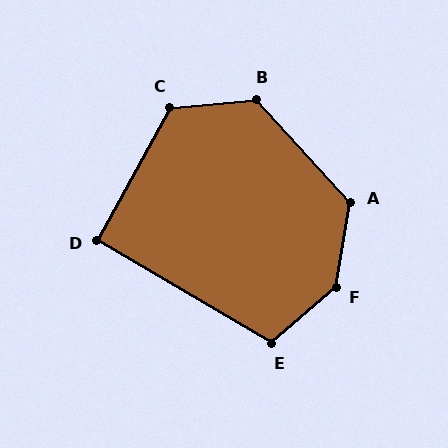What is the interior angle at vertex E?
Approximately 108 degrees (obtuse).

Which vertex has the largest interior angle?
F, at approximately 141 degrees.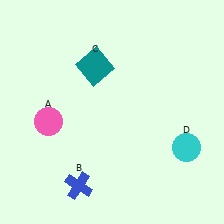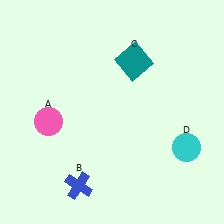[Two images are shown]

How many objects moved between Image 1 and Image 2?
1 object moved between the two images.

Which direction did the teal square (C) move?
The teal square (C) moved right.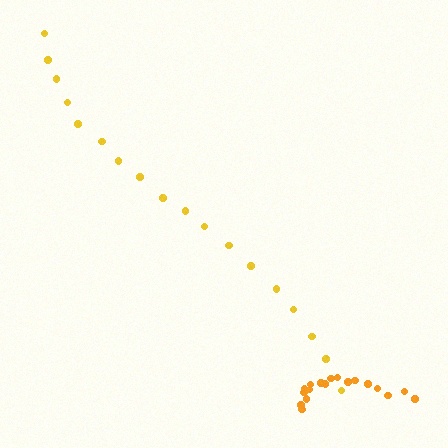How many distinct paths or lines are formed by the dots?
There are 2 distinct paths.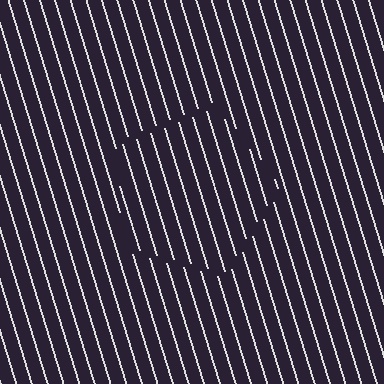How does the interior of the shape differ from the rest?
The interior of the shape contains the same grating, shifted by half a period — the contour is defined by the phase discontinuity where line-ends from the inner and outer gratings abut.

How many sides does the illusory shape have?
5 sides — the line-ends trace a pentagon.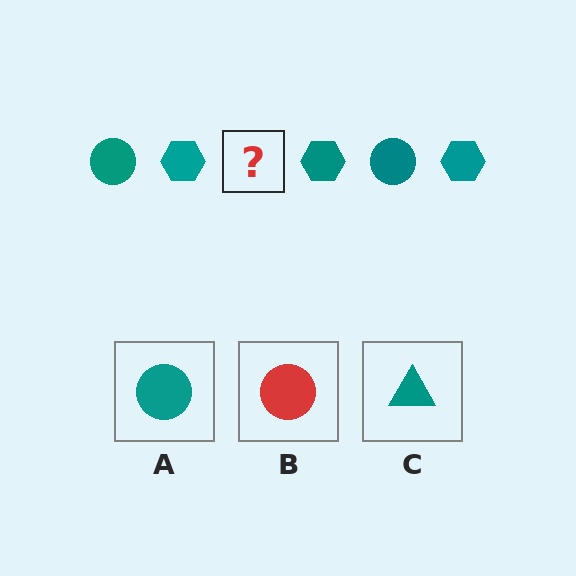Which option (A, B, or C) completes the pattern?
A.